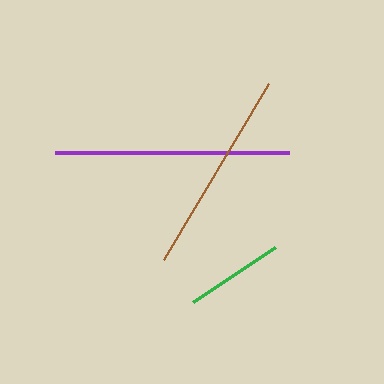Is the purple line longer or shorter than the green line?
The purple line is longer than the green line.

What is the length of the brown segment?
The brown segment is approximately 205 pixels long.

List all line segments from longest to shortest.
From longest to shortest: purple, brown, green.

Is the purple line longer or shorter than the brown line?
The purple line is longer than the brown line.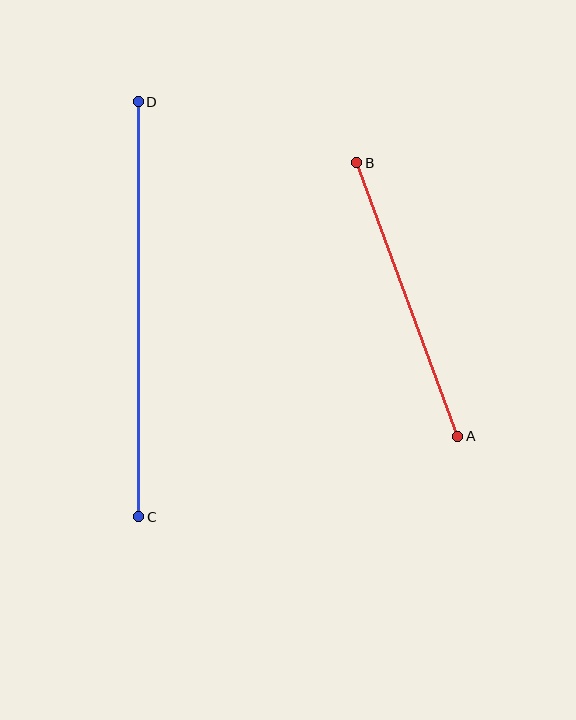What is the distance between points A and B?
The distance is approximately 291 pixels.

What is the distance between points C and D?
The distance is approximately 415 pixels.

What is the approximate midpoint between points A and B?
The midpoint is at approximately (407, 300) pixels.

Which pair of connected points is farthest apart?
Points C and D are farthest apart.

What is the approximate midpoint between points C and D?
The midpoint is at approximately (138, 309) pixels.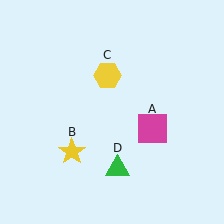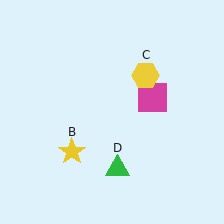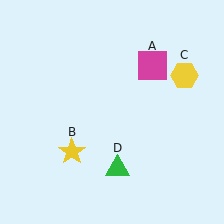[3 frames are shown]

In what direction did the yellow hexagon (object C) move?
The yellow hexagon (object C) moved right.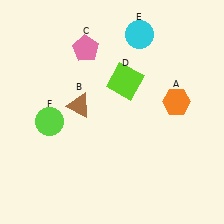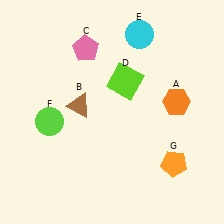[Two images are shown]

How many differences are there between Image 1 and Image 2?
There is 1 difference between the two images.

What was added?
An orange pentagon (G) was added in Image 2.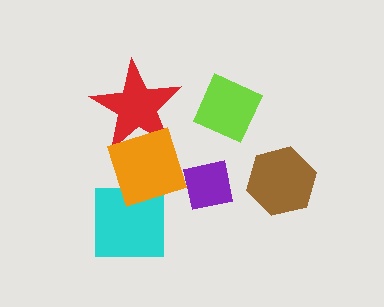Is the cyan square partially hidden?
Yes, it is partially covered by another shape.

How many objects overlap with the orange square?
2 objects overlap with the orange square.